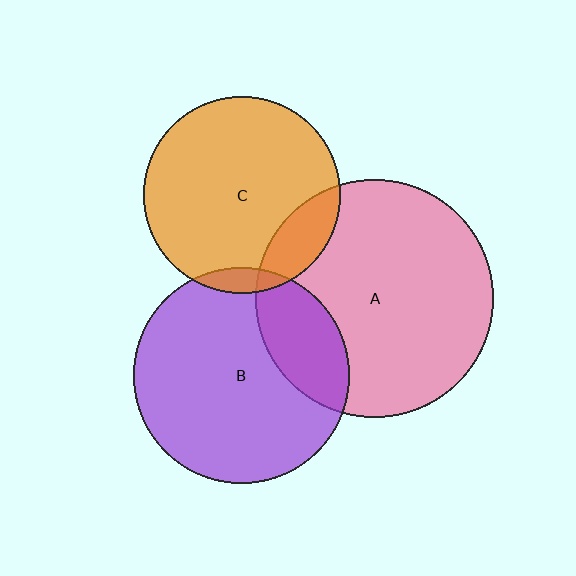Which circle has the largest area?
Circle A (pink).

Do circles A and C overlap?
Yes.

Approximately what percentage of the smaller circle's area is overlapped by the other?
Approximately 15%.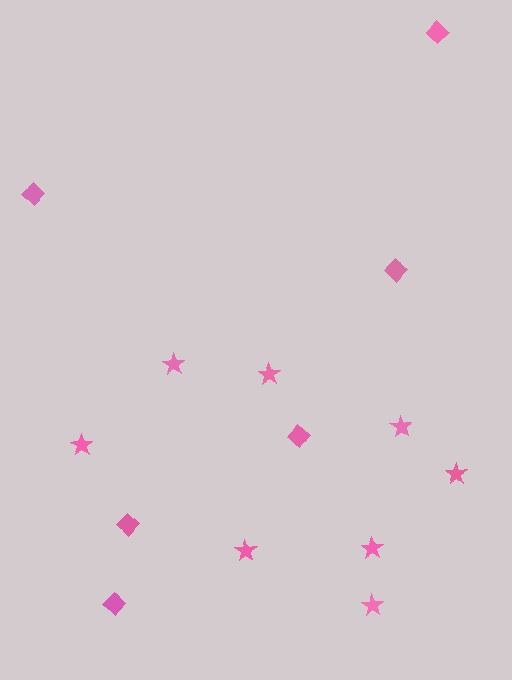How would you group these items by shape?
There are 2 groups: one group of diamonds (6) and one group of stars (8).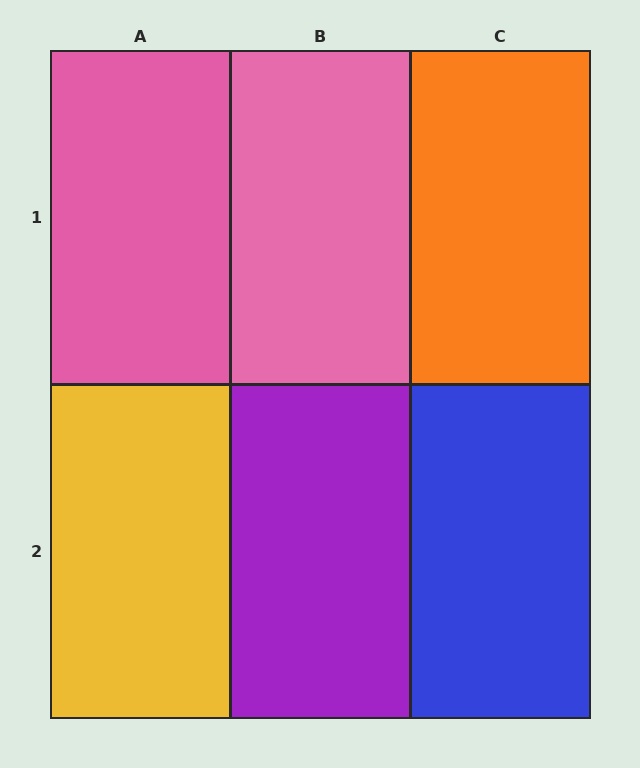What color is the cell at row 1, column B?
Pink.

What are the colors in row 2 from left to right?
Yellow, purple, blue.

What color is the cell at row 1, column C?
Orange.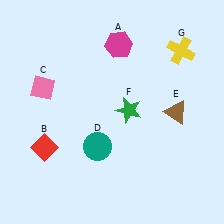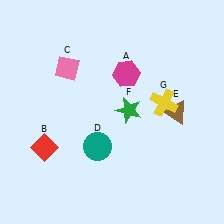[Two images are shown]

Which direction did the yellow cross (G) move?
The yellow cross (G) moved down.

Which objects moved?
The objects that moved are: the magenta hexagon (A), the pink diamond (C), the yellow cross (G).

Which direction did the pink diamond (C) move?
The pink diamond (C) moved right.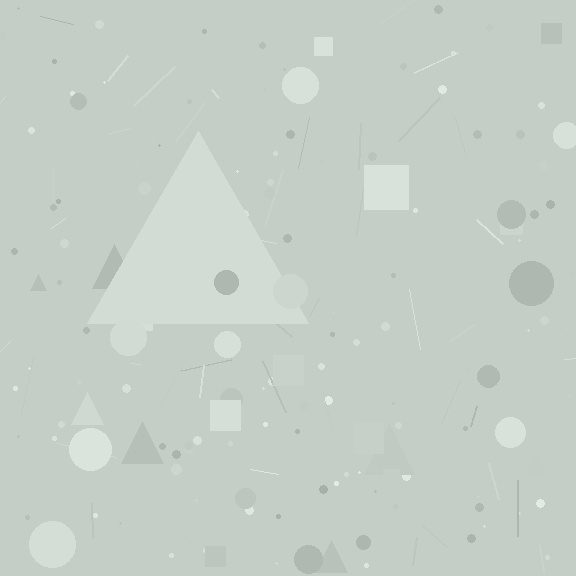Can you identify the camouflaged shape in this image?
The camouflaged shape is a triangle.